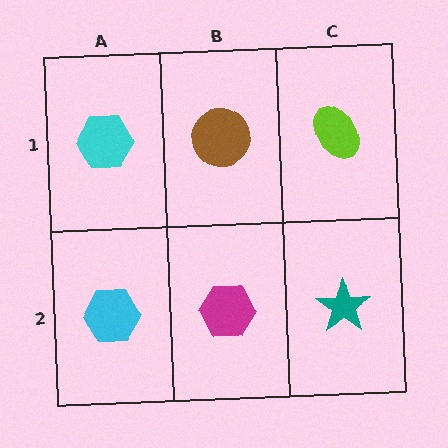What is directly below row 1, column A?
A cyan hexagon.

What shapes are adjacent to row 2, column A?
A cyan hexagon (row 1, column A), a magenta hexagon (row 2, column B).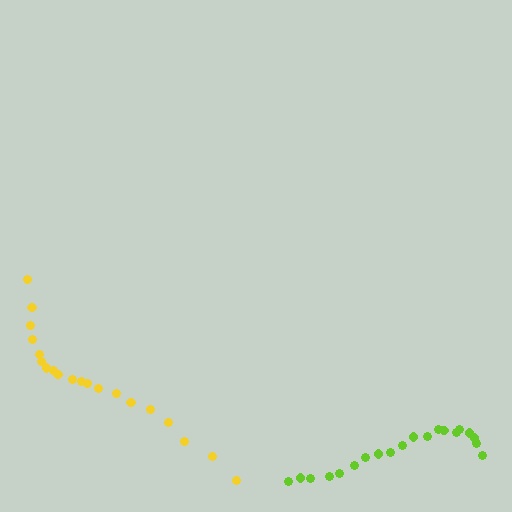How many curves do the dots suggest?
There are 2 distinct paths.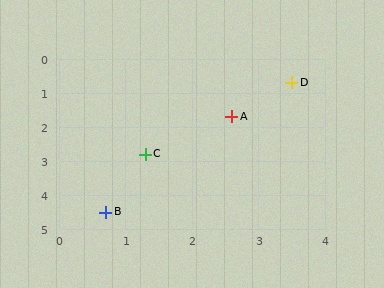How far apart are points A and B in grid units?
Points A and B are about 3.4 grid units apart.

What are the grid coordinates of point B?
Point B is at approximately (0.7, 4.5).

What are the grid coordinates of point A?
Point A is at approximately (2.6, 1.7).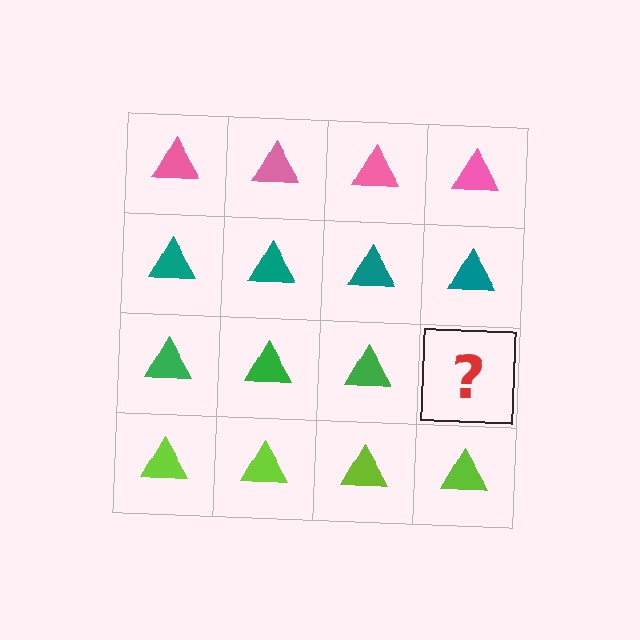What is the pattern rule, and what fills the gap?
The rule is that each row has a consistent color. The gap should be filled with a green triangle.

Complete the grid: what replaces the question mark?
The question mark should be replaced with a green triangle.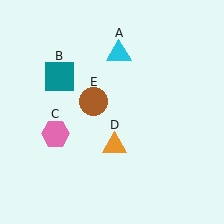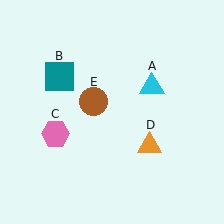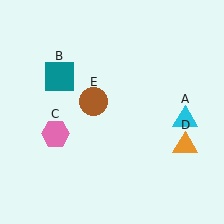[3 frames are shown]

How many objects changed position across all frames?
2 objects changed position: cyan triangle (object A), orange triangle (object D).